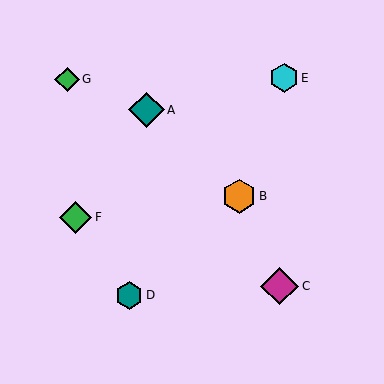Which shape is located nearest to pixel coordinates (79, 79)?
The green diamond (labeled G) at (67, 79) is nearest to that location.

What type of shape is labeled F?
Shape F is a green diamond.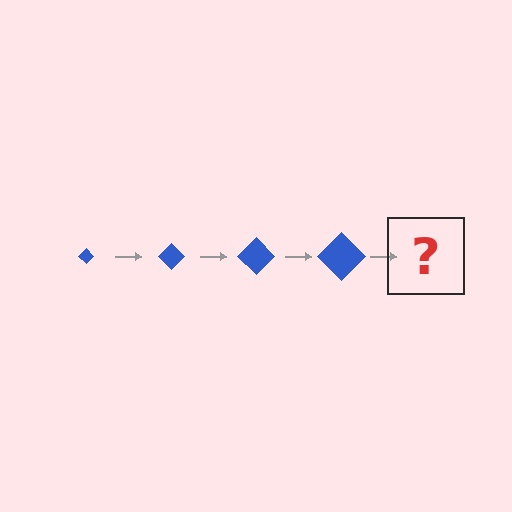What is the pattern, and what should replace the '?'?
The pattern is that the diamond gets progressively larger each step. The '?' should be a blue diamond, larger than the previous one.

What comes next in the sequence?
The next element should be a blue diamond, larger than the previous one.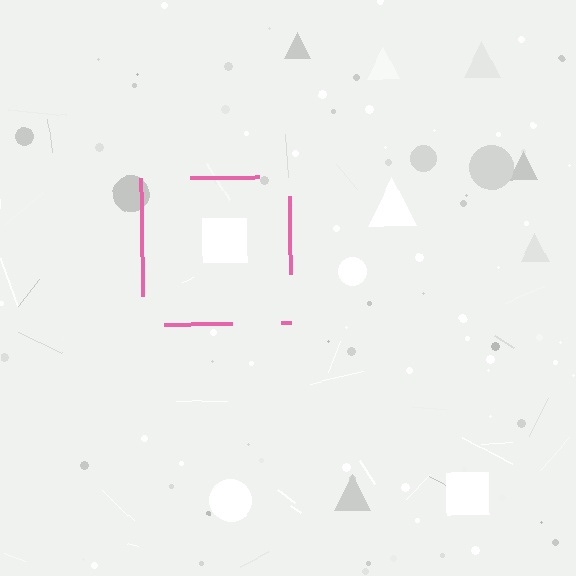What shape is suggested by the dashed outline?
The dashed outline suggests a square.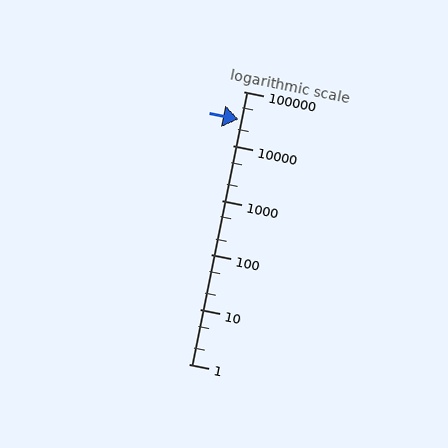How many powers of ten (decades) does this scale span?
The scale spans 5 decades, from 1 to 100000.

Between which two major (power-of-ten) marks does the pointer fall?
The pointer is between 10000 and 100000.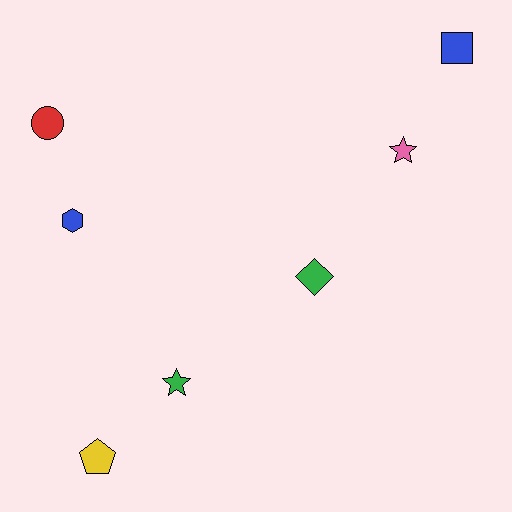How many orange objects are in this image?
There are no orange objects.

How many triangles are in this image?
There are no triangles.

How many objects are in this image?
There are 7 objects.